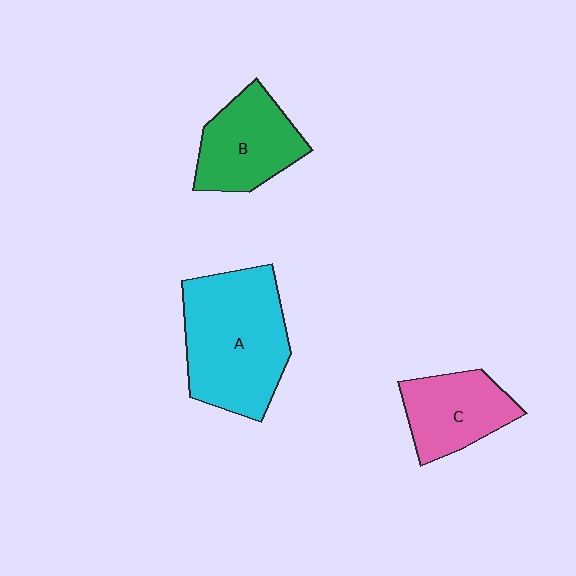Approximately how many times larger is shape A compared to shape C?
Approximately 1.8 times.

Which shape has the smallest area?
Shape C (pink).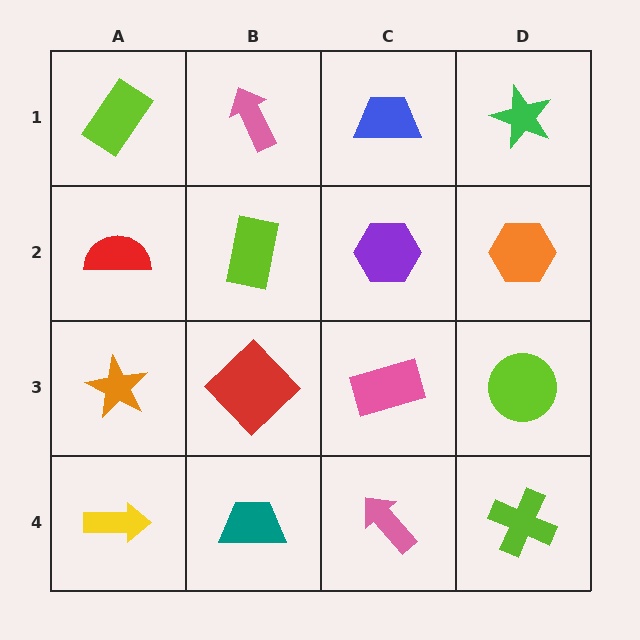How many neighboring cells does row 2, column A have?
3.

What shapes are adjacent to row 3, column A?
A red semicircle (row 2, column A), a yellow arrow (row 4, column A), a red diamond (row 3, column B).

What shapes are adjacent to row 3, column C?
A purple hexagon (row 2, column C), a pink arrow (row 4, column C), a red diamond (row 3, column B), a lime circle (row 3, column D).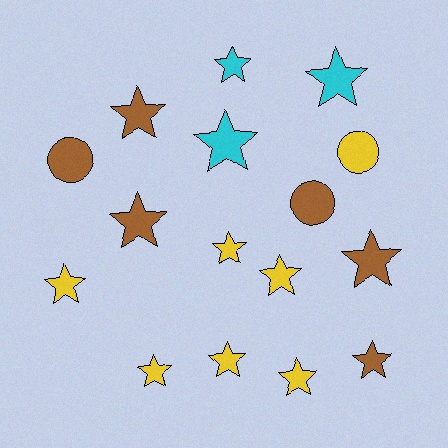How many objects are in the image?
There are 16 objects.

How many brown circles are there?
There are 2 brown circles.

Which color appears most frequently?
Yellow, with 7 objects.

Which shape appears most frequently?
Star, with 13 objects.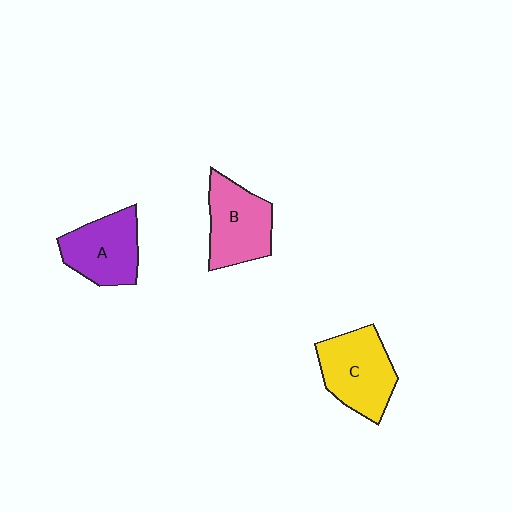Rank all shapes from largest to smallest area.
From largest to smallest: C (yellow), B (pink), A (purple).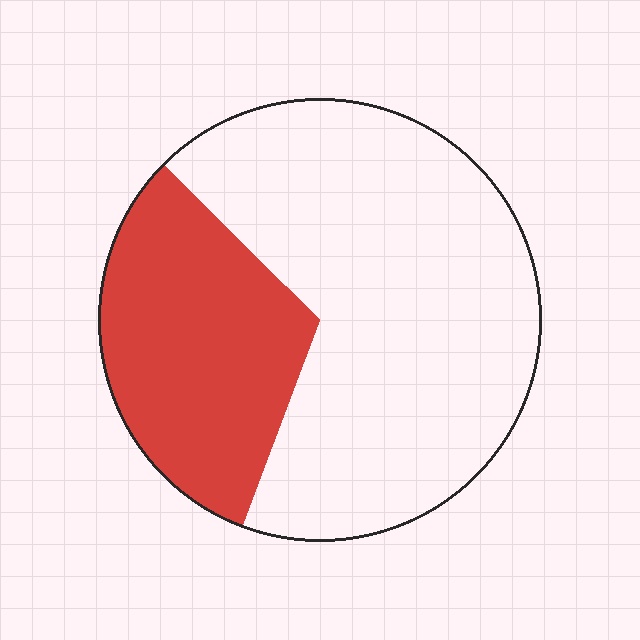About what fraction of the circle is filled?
About one third (1/3).